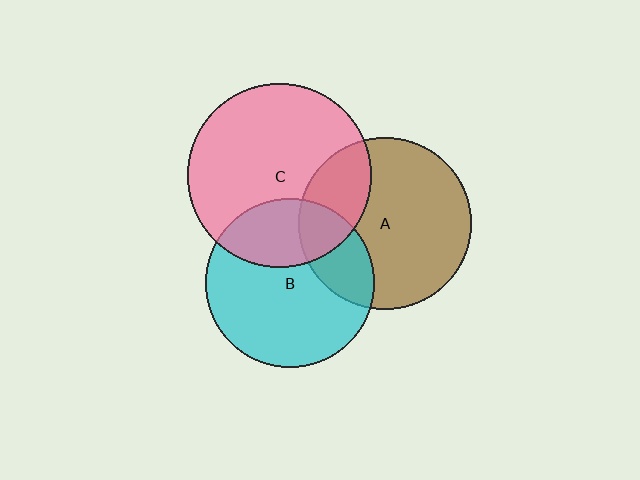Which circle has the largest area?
Circle C (pink).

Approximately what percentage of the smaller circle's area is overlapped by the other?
Approximately 25%.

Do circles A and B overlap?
Yes.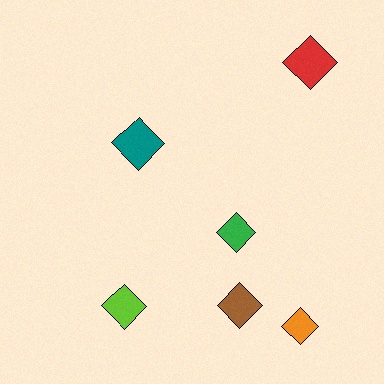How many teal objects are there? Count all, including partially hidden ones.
There is 1 teal object.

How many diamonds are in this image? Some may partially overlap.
There are 6 diamonds.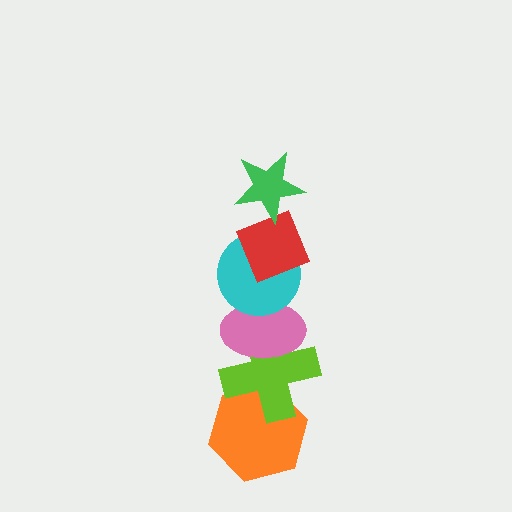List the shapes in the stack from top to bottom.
From top to bottom: the green star, the red diamond, the cyan circle, the pink ellipse, the lime cross, the orange hexagon.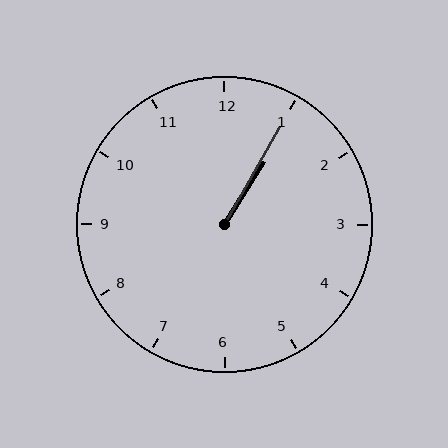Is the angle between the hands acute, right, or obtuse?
It is acute.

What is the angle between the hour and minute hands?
Approximately 2 degrees.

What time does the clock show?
1:05.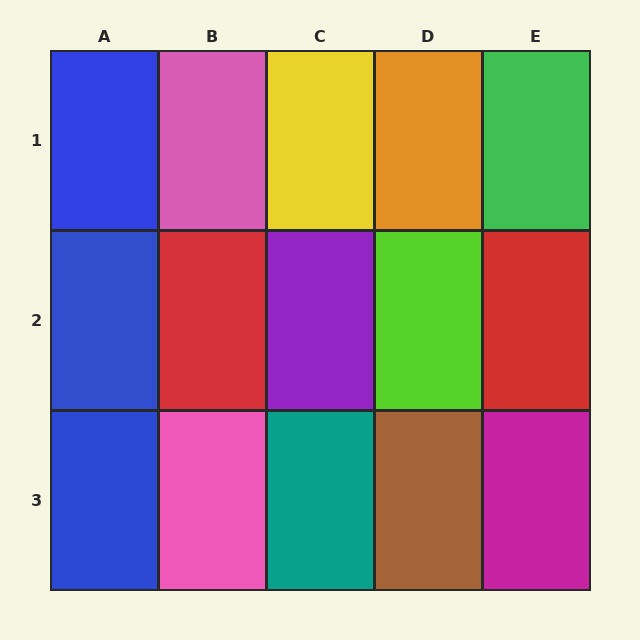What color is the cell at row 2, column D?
Lime.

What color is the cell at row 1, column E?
Green.